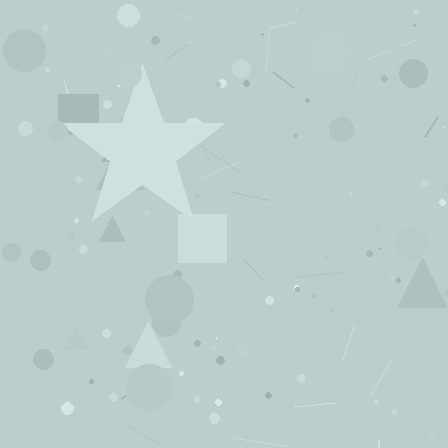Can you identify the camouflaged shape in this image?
The camouflaged shape is a star.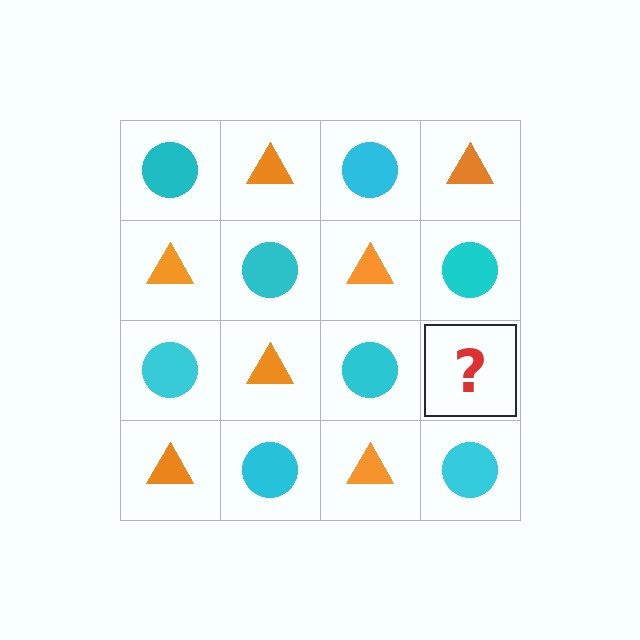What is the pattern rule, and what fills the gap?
The rule is that it alternates cyan circle and orange triangle in a checkerboard pattern. The gap should be filled with an orange triangle.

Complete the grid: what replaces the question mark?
The question mark should be replaced with an orange triangle.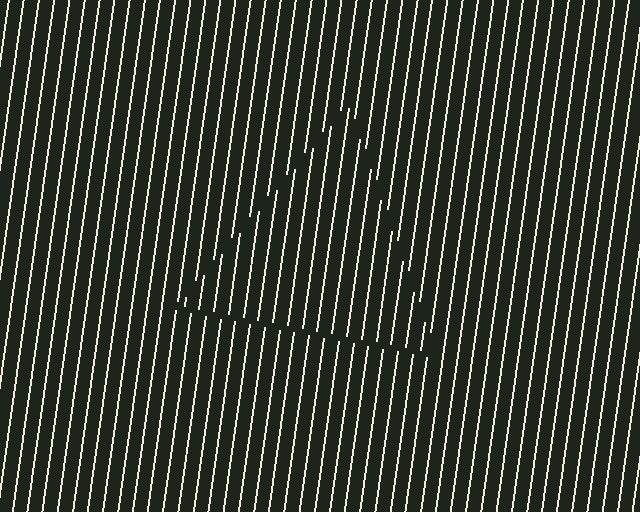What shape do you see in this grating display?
An illusory triangle. The interior of the shape contains the same grating, shifted by half a period — the contour is defined by the phase discontinuity where line-ends from the inner and outer gratings abut.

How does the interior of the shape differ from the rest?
The interior of the shape contains the same grating, shifted by half a period — the contour is defined by the phase discontinuity where line-ends from the inner and outer gratings abut.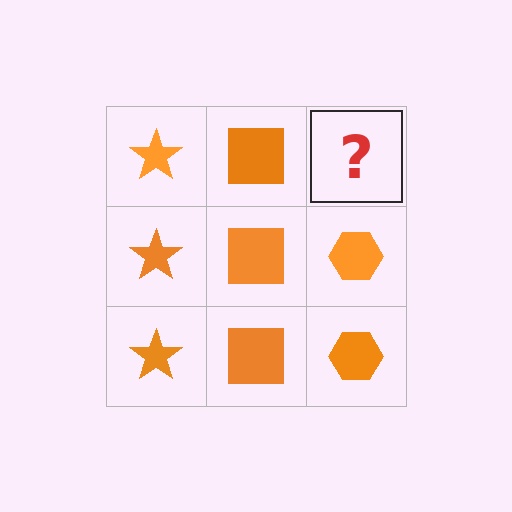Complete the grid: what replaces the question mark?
The question mark should be replaced with an orange hexagon.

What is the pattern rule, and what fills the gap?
The rule is that each column has a consistent shape. The gap should be filled with an orange hexagon.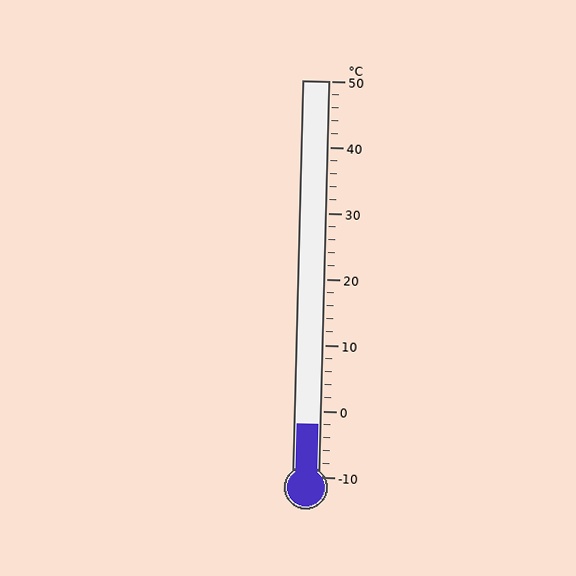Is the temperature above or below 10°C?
The temperature is below 10°C.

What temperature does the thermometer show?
The thermometer shows approximately -2°C.